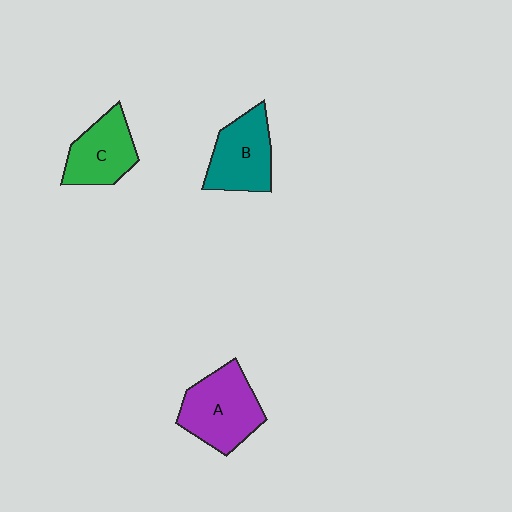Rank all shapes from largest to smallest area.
From largest to smallest: A (purple), B (teal), C (green).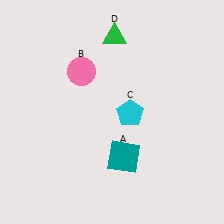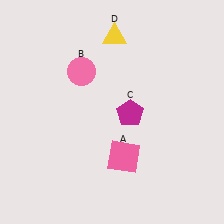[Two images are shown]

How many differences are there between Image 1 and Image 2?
There are 3 differences between the two images.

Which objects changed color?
A changed from teal to pink. C changed from cyan to magenta. D changed from green to yellow.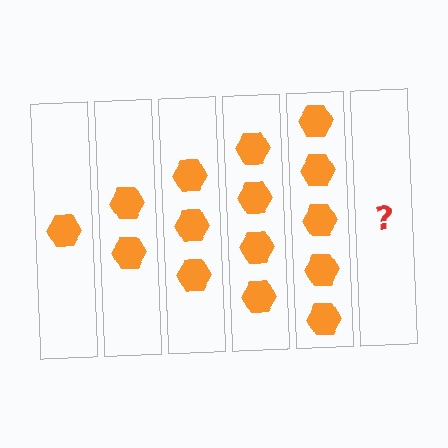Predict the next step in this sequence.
The next step is 6 hexagons.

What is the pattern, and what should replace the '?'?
The pattern is that each step adds one more hexagon. The '?' should be 6 hexagons.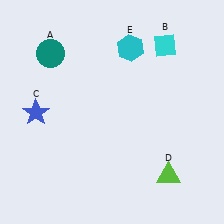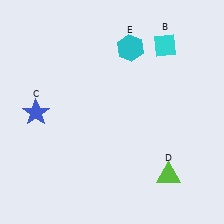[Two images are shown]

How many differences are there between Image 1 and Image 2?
There is 1 difference between the two images.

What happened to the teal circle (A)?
The teal circle (A) was removed in Image 2. It was in the top-left area of Image 1.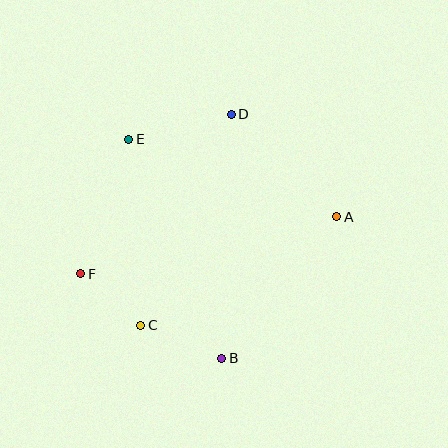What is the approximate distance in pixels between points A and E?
The distance between A and E is approximately 222 pixels.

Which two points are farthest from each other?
Points A and F are farthest from each other.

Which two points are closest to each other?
Points C and F are closest to each other.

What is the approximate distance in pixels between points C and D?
The distance between C and D is approximately 230 pixels.